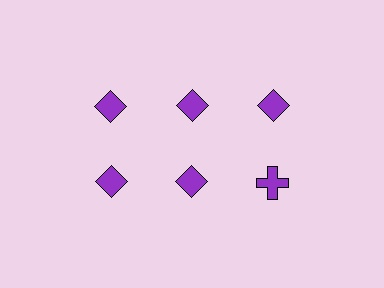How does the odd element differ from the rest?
It has a different shape: cross instead of diamond.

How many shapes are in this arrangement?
There are 6 shapes arranged in a grid pattern.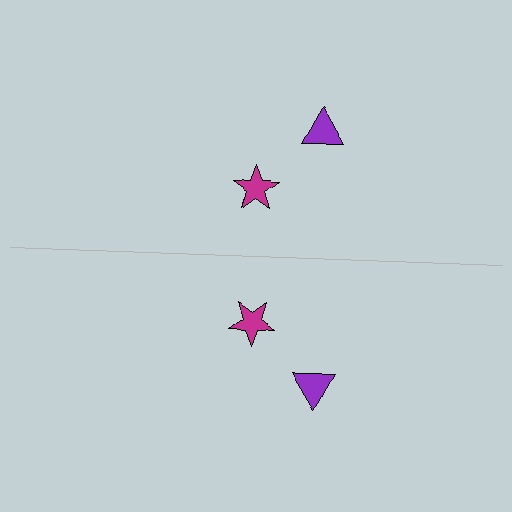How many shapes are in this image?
There are 4 shapes in this image.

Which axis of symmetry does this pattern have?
The pattern has a horizontal axis of symmetry running through the center of the image.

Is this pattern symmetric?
Yes, this pattern has bilateral (reflection) symmetry.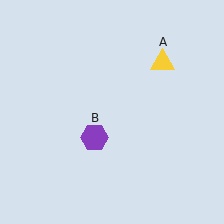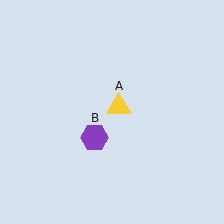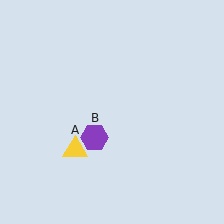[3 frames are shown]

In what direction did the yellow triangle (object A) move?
The yellow triangle (object A) moved down and to the left.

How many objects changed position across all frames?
1 object changed position: yellow triangle (object A).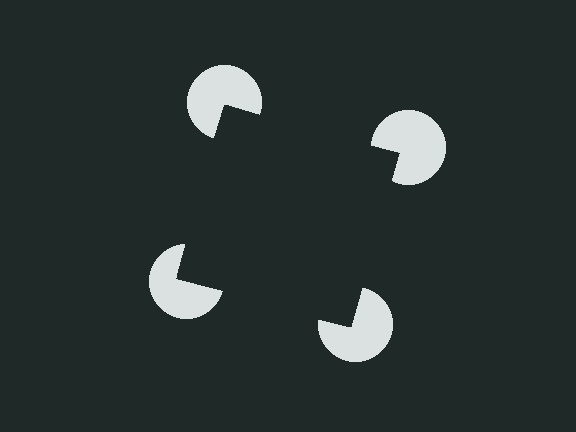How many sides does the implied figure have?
4 sides.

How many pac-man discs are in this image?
There are 4 — one at each vertex of the illusory square.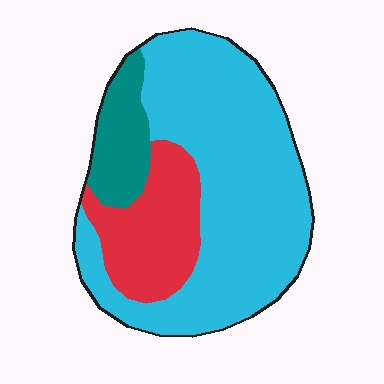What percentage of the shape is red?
Red covers about 20% of the shape.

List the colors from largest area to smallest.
From largest to smallest: cyan, red, teal.